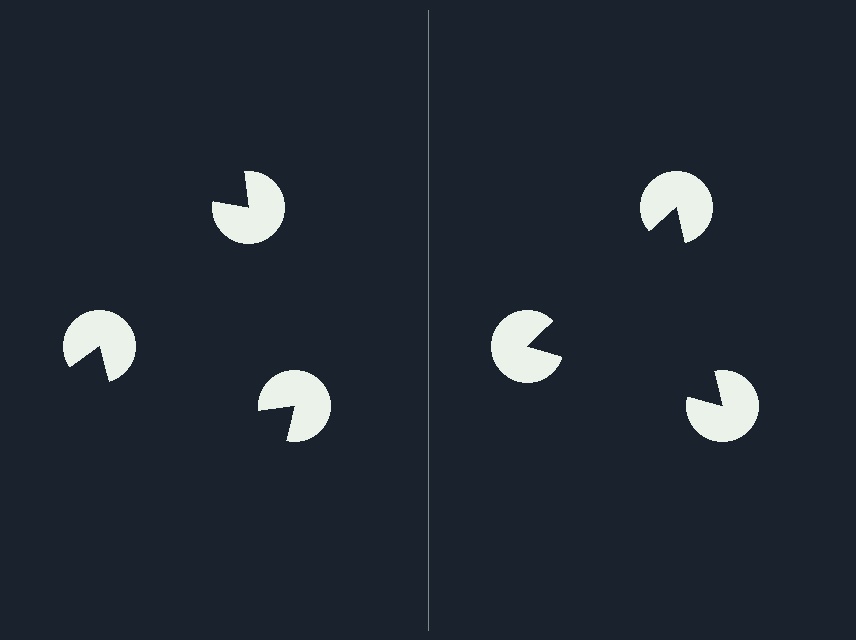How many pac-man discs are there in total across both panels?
6 — 3 on each side.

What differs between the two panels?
The pac-man discs are positioned identically on both sides; only the wedge orientations differ. On the right they align to a triangle; on the left they are misaligned.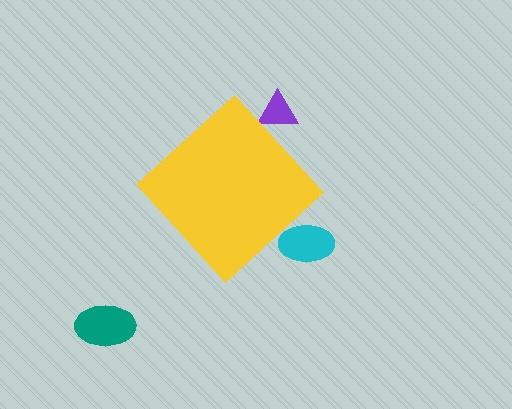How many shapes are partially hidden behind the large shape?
2 shapes are partially hidden.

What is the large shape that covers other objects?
A yellow diamond.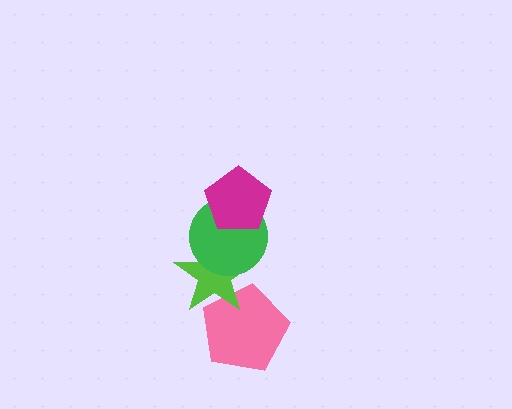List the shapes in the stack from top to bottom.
From top to bottom: the magenta pentagon, the green circle, the lime star, the pink pentagon.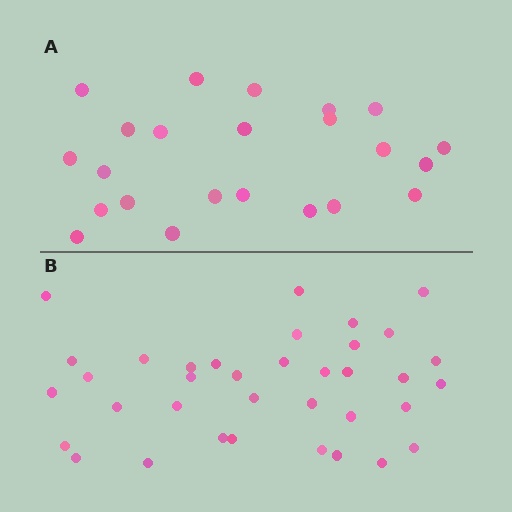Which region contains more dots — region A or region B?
Region B (the bottom region) has more dots.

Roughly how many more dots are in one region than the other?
Region B has approximately 15 more dots than region A.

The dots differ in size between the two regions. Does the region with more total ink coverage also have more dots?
No. Region A has more total ink coverage because its dots are larger, but region B actually contains more individual dots. Total area can be misleading — the number of items is what matters here.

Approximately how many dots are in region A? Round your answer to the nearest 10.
About 20 dots. (The exact count is 23, which rounds to 20.)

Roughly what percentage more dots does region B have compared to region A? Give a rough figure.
About 55% more.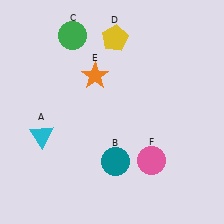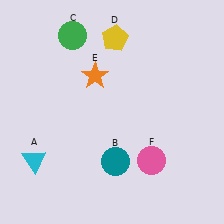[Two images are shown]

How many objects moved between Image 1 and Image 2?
1 object moved between the two images.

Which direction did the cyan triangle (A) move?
The cyan triangle (A) moved down.